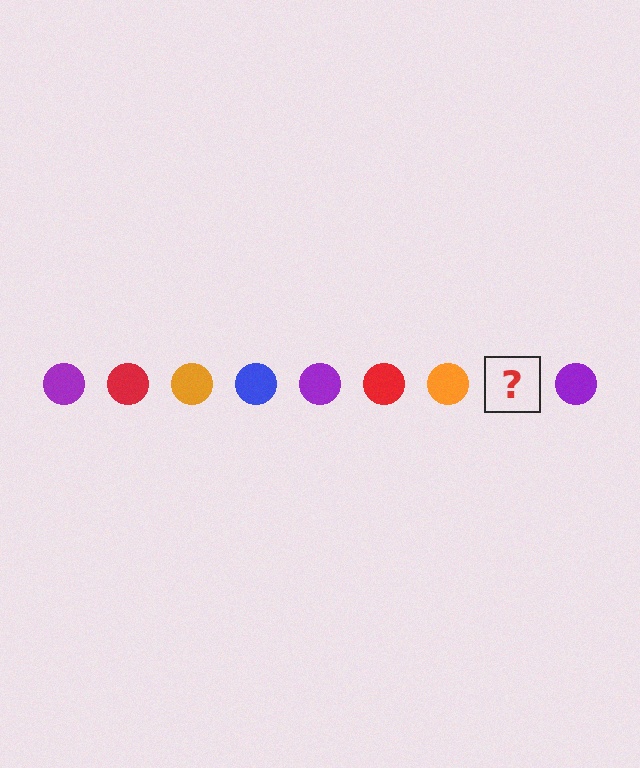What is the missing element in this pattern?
The missing element is a blue circle.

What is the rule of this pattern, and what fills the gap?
The rule is that the pattern cycles through purple, red, orange, blue circles. The gap should be filled with a blue circle.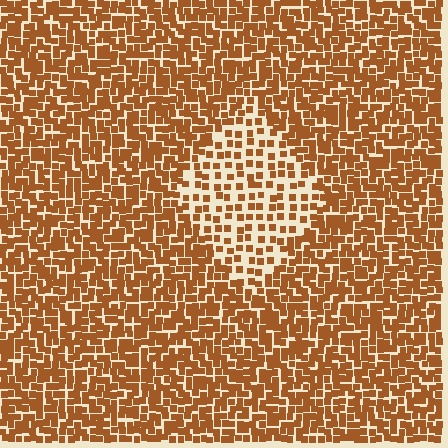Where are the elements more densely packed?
The elements are more densely packed outside the diamond boundary.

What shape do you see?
I see a diamond.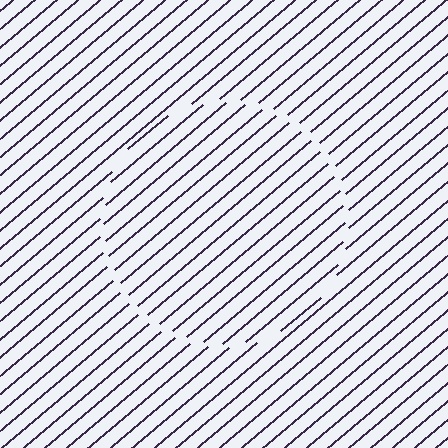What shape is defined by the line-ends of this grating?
An illusory circle. The interior of the shape contains the same grating, shifted by half a period — the contour is defined by the phase discontinuity where line-ends from the inner and outer gratings abut.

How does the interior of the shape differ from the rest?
The interior of the shape contains the same grating, shifted by half a period — the contour is defined by the phase discontinuity where line-ends from the inner and outer gratings abut.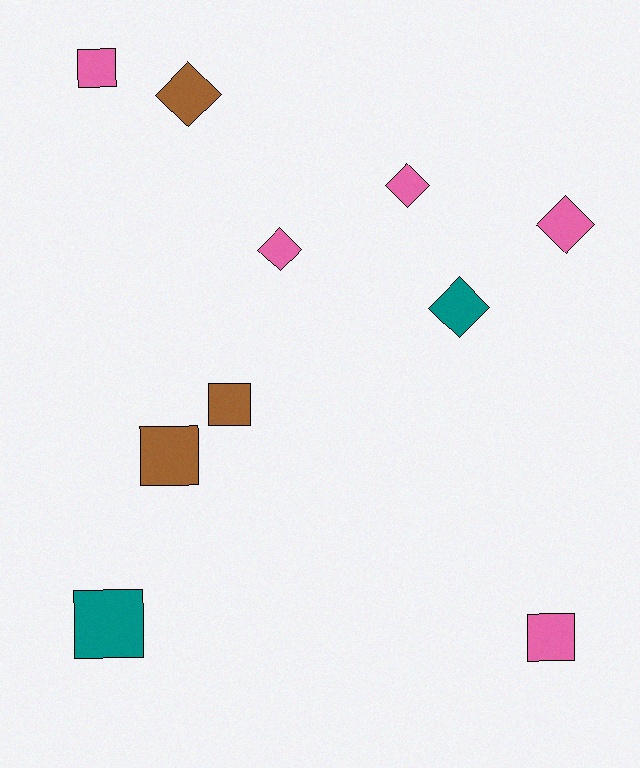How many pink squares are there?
There are 2 pink squares.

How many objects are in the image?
There are 10 objects.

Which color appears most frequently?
Pink, with 5 objects.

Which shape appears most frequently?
Diamond, with 5 objects.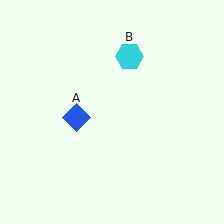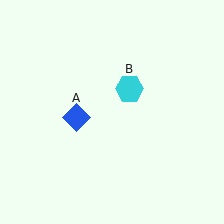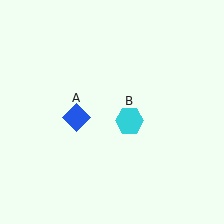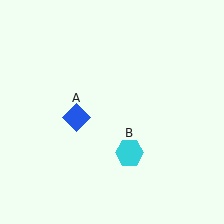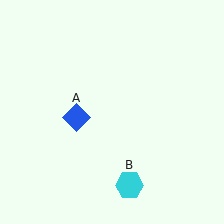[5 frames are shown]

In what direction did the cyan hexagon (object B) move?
The cyan hexagon (object B) moved down.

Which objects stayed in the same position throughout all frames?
Blue diamond (object A) remained stationary.